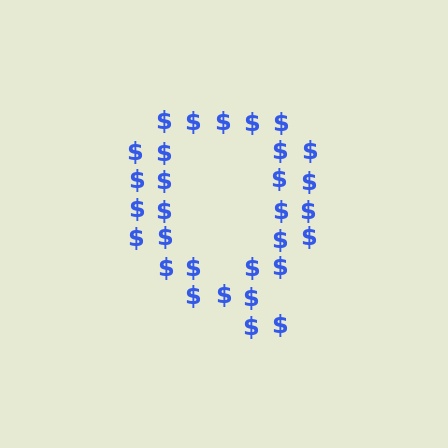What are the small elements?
The small elements are dollar signs.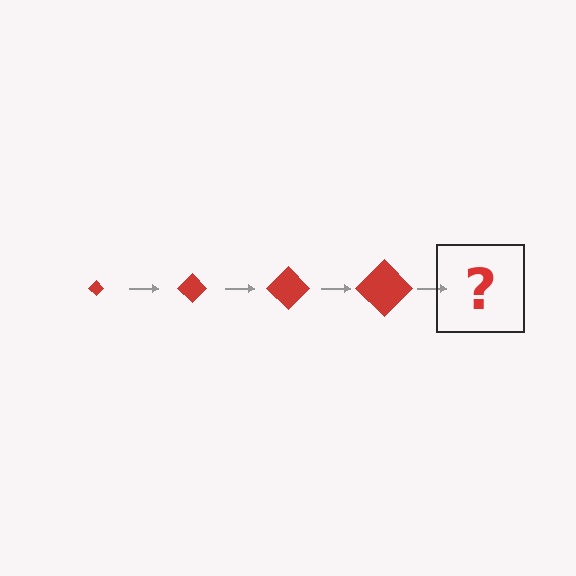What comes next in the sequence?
The next element should be a red diamond, larger than the previous one.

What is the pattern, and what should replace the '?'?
The pattern is that the diamond gets progressively larger each step. The '?' should be a red diamond, larger than the previous one.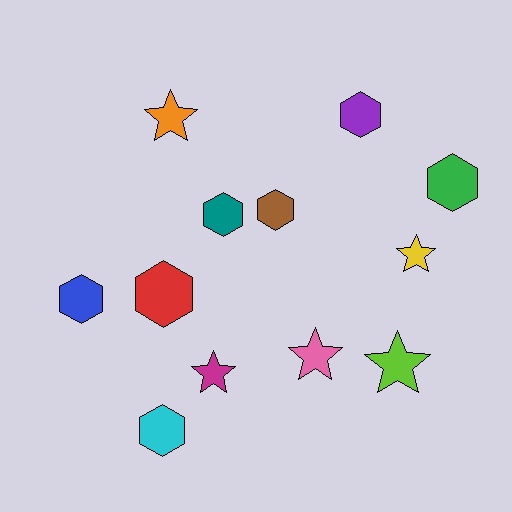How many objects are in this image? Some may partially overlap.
There are 12 objects.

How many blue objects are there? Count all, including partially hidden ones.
There is 1 blue object.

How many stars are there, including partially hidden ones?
There are 5 stars.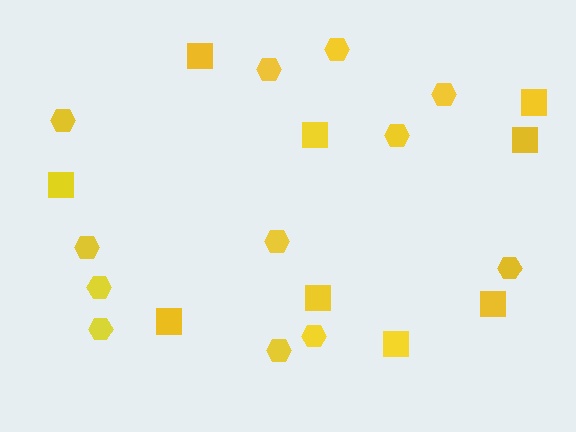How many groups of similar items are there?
There are 2 groups: one group of hexagons (12) and one group of squares (9).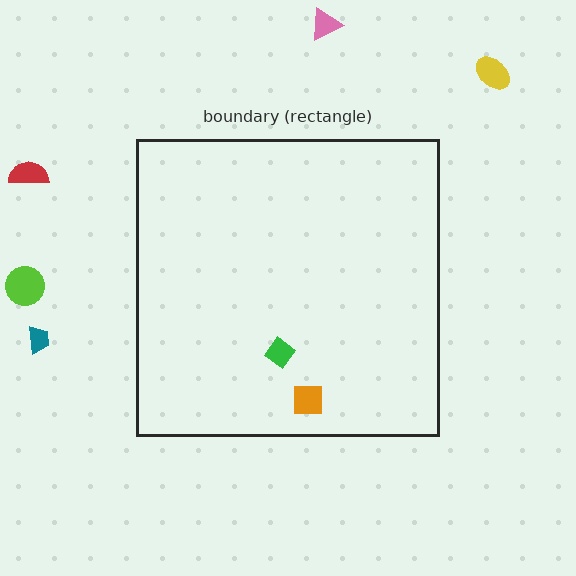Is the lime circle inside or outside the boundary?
Outside.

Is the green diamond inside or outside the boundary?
Inside.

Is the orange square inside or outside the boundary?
Inside.